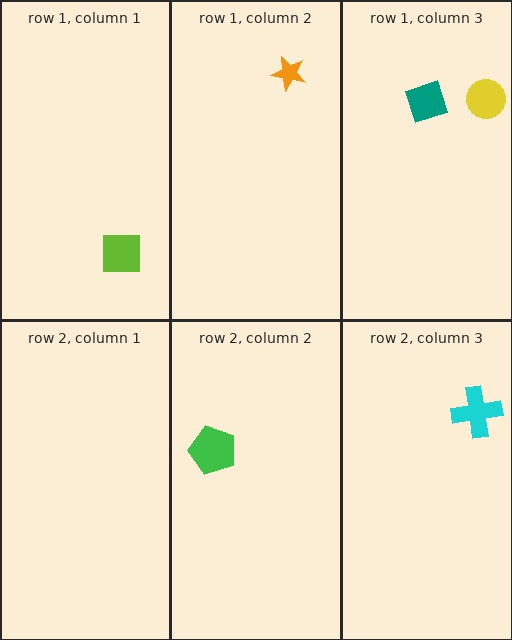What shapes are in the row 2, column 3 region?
The cyan cross.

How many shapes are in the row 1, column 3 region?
2.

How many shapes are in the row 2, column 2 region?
1.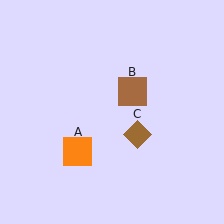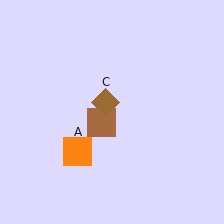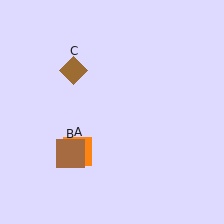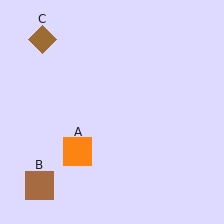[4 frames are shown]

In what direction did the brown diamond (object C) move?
The brown diamond (object C) moved up and to the left.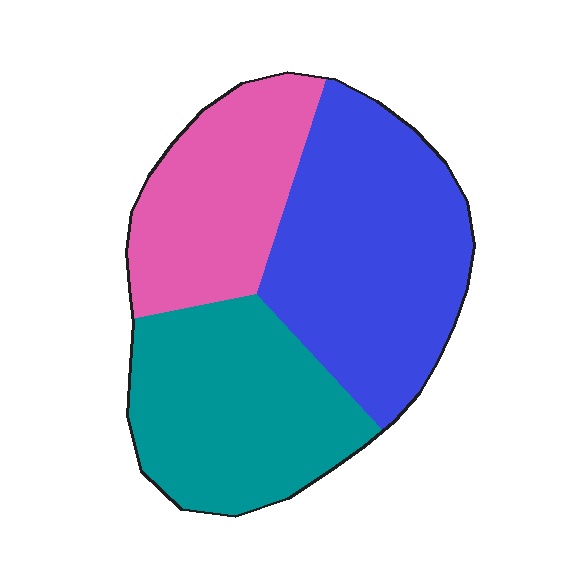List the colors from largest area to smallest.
From largest to smallest: blue, teal, pink.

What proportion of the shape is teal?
Teal covers 33% of the shape.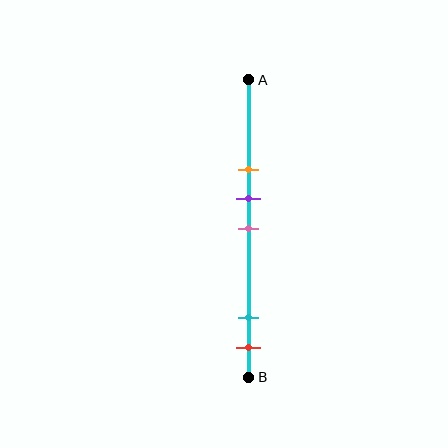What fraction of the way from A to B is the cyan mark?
The cyan mark is approximately 80% (0.8) of the way from A to B.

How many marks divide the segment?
There are 5 marks dividing the segment.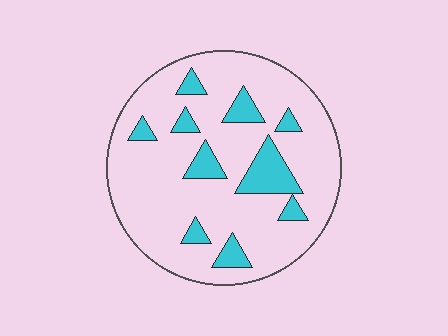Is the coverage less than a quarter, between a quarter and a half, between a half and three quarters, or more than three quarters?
Less than a quarter.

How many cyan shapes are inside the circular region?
10.